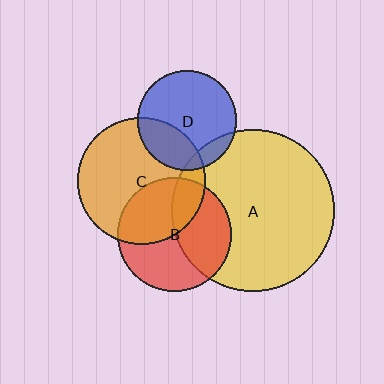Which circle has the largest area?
Circle A (yellow).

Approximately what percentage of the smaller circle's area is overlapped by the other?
Approximately 15%.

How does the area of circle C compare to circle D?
Approximately 1.7 times.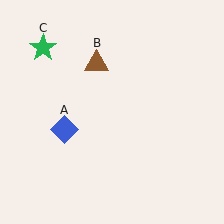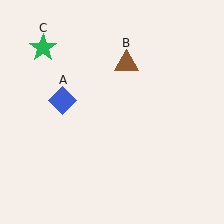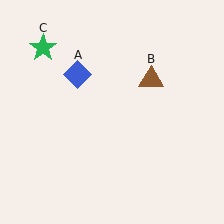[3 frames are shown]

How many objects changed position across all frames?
2 objects changed position: blue diamond (object A), brown triangle (object B).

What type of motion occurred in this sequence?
The blue diamond (object A), brown triangle (object B) rotated clockwise around the center of the scene.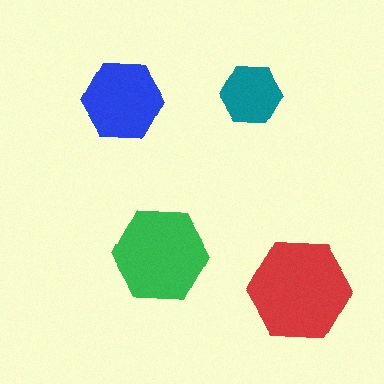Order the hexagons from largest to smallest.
the red one, the green one, the blue one, the teal one.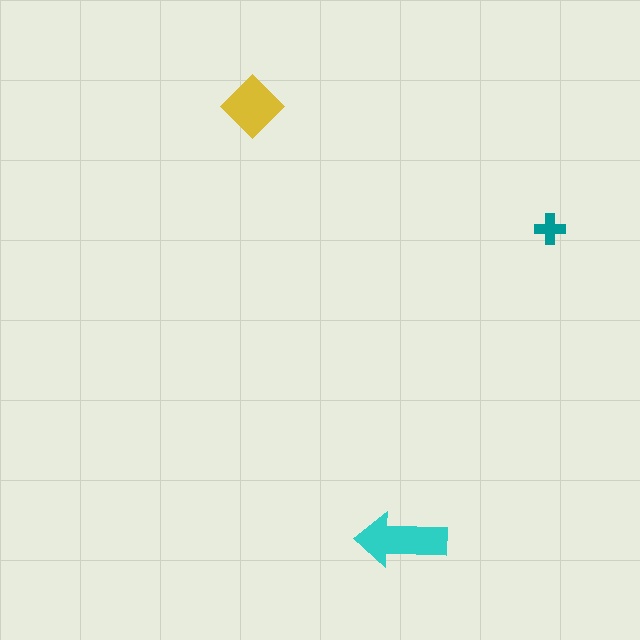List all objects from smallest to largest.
The teal cross, the yellow diamond, the cyan arrow.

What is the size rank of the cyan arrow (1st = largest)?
1st.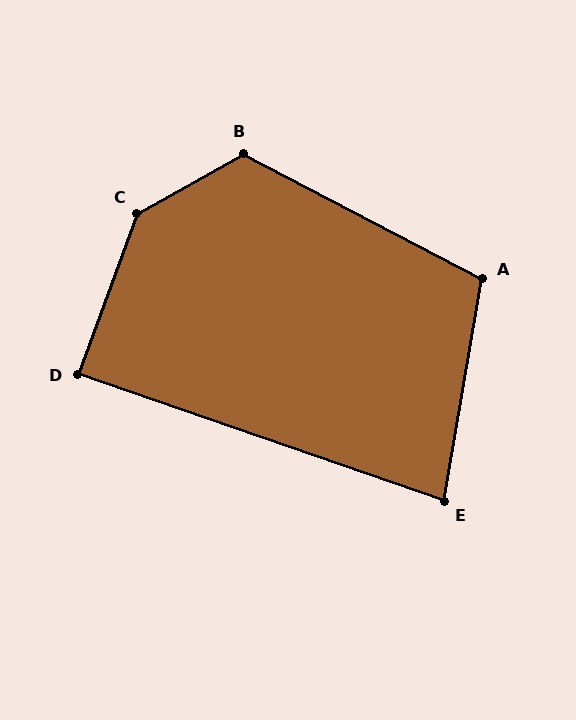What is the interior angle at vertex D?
Approximately 89 degrees (approximately right).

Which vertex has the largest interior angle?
C, at approximately 139 degrees.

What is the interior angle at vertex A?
Approximately 108 degrees (obtuse).